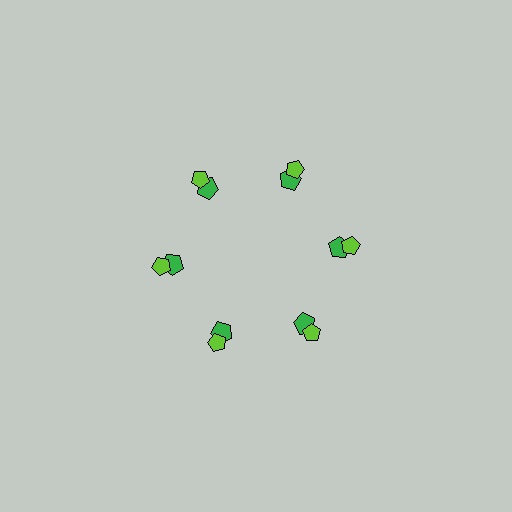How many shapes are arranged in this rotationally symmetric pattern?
There are 12 shapes, arranged in 6 groups of 2.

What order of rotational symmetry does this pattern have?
This pattern has 6-fold rotational symmetry.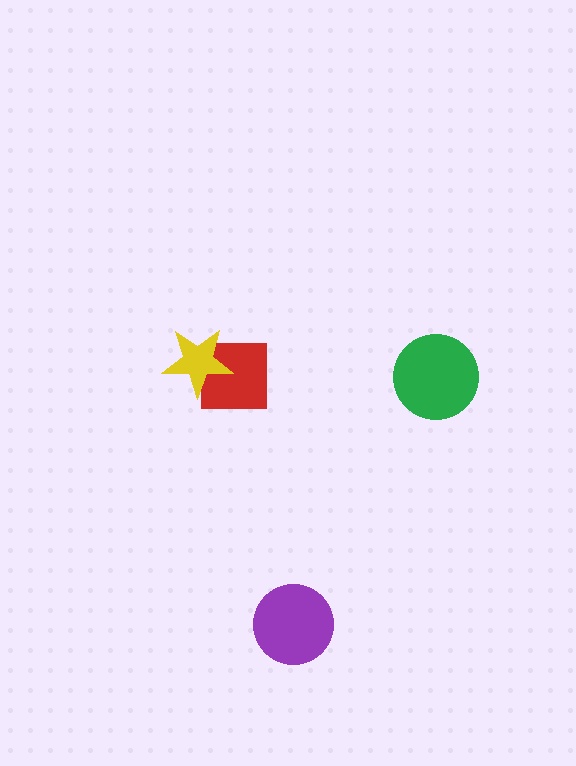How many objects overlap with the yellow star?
1 object overlaps with the yellow star.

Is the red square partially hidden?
Yes, it is partially covered by another shape.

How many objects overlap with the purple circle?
0 objects overlap with the purple circle.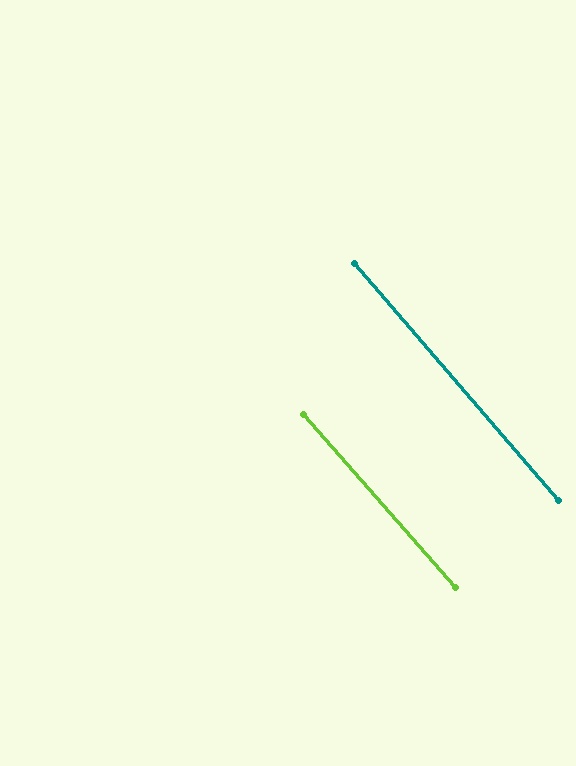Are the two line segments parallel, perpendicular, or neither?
Parallel — their directions differ by only 0.6°.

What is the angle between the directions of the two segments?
Approximately 1 degree.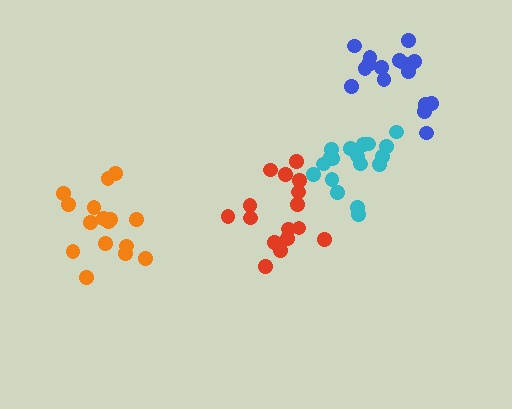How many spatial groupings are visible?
There are 4 spatial groupings.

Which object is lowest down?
The orange cluster is bottommost.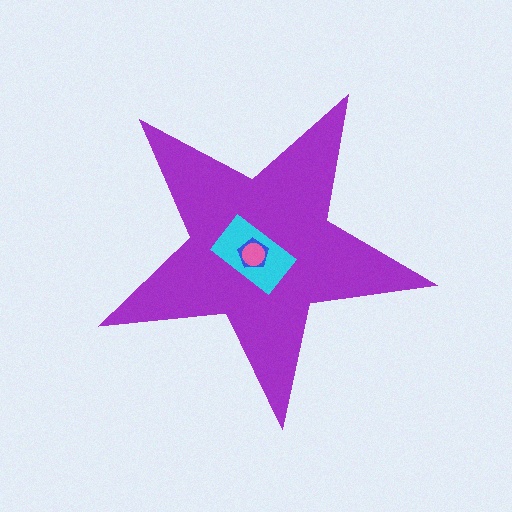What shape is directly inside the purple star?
The cyan rectangle.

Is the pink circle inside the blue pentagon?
Yes.